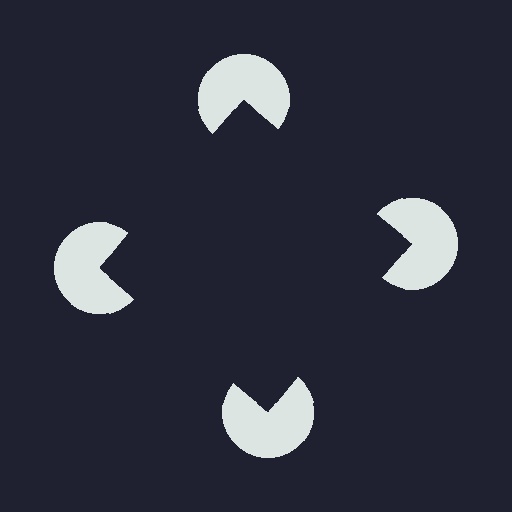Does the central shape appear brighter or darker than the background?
It typically appears slightly darker than the background, even though no actual brightness change is drawn.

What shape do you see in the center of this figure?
An illusory square — its edges are inferred from the aligned wedge cuts in the pac-man discs, not physically drawn.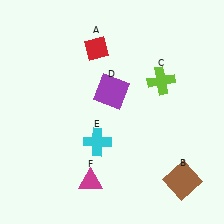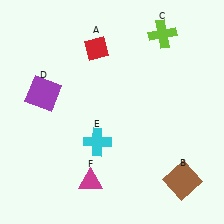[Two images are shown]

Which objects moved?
The objects that moved are: the lime cross (C), the purple square (D).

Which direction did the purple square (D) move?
The purple square (D) moved left.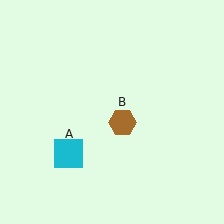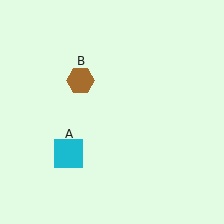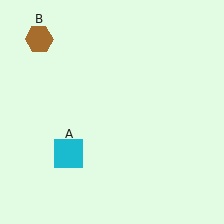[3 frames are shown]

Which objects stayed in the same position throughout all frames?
Cyan square (object A) remained stationary.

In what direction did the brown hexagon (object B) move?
The brown hexagon (object B) moved up and to the left.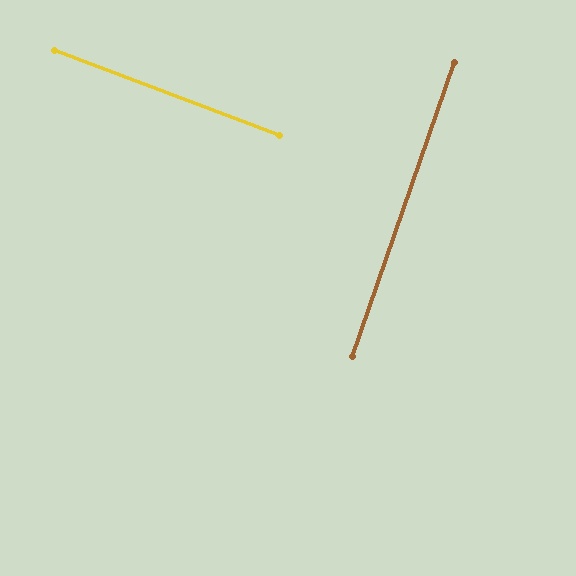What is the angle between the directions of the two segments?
Approximately 89 degrees.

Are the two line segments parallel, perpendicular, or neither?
Perpendicular — they meet at approximately 89°.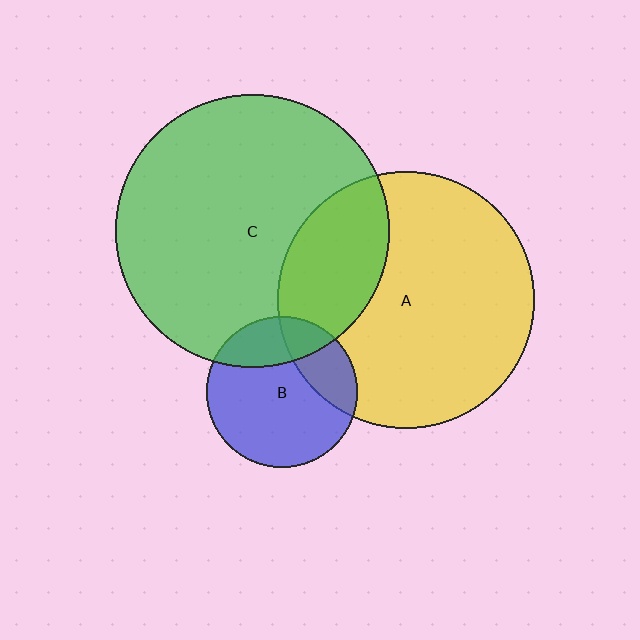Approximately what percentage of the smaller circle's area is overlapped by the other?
Approximately 25%.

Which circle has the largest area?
Circle C (green).